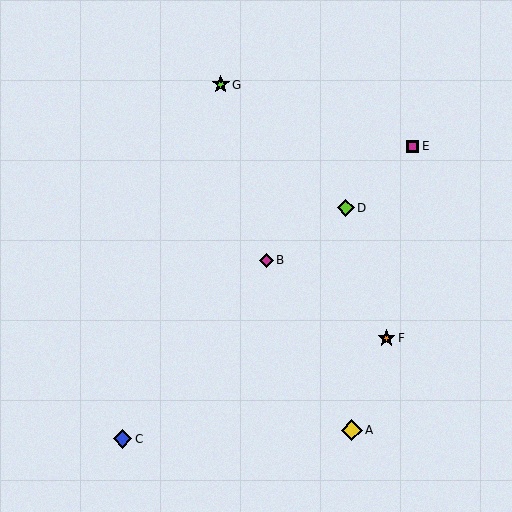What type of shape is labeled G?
Shape G is a lime star.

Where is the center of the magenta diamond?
The center of the magenta diamond is at (266, 260).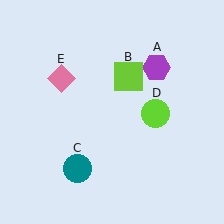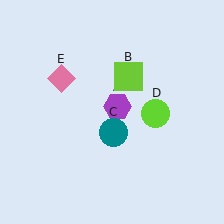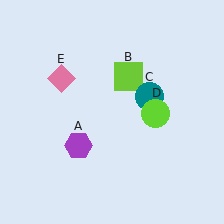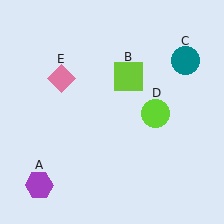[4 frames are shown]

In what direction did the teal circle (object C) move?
The teal circle (object C) moved up and to the right.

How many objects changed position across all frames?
2 objects changed position: purple hexagon (object A), teal circle (object C).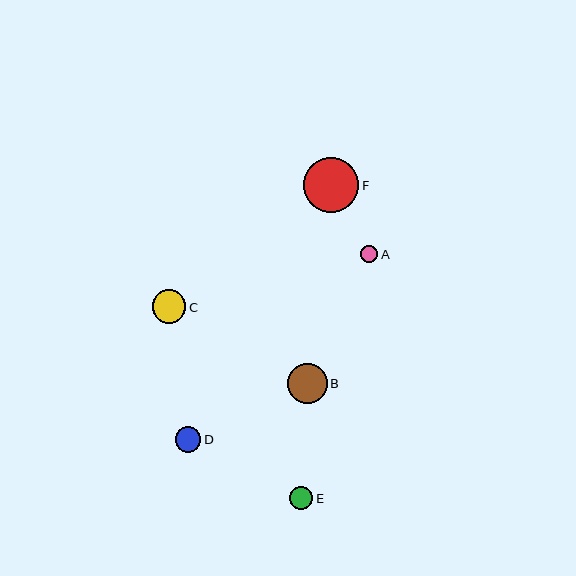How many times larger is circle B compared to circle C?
Circle B is approximately 1.2 times the size of circle C.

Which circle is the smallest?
Circle A is the smallest with a size of approximately 17 pixels.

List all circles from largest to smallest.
From largest to smallest: F, B, C, D, E, A.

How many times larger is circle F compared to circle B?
Circle F is approximately 1.4 times the size of circle B.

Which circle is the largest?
Circle F is the largest with a size of approximately 55 pixels.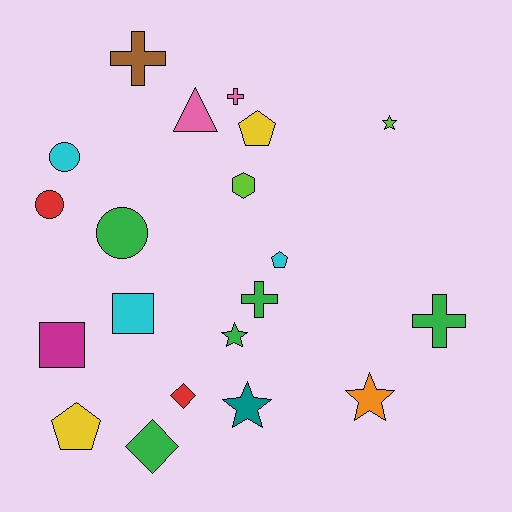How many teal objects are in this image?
There is 1 teal object.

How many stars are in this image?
There are 4 stars.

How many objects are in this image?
There are 20 objects.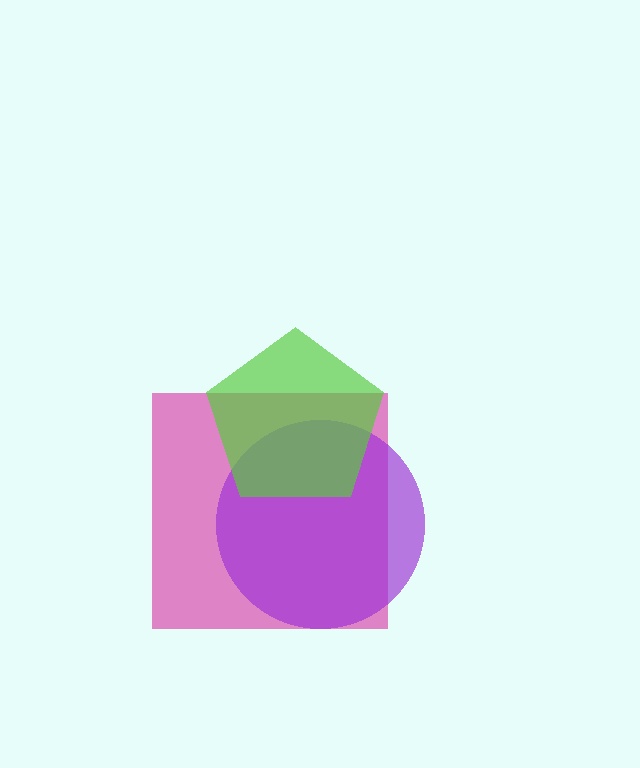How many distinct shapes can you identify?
There are 3 distinct shapes: a magenta square, a purple circle, a lime pentagon.